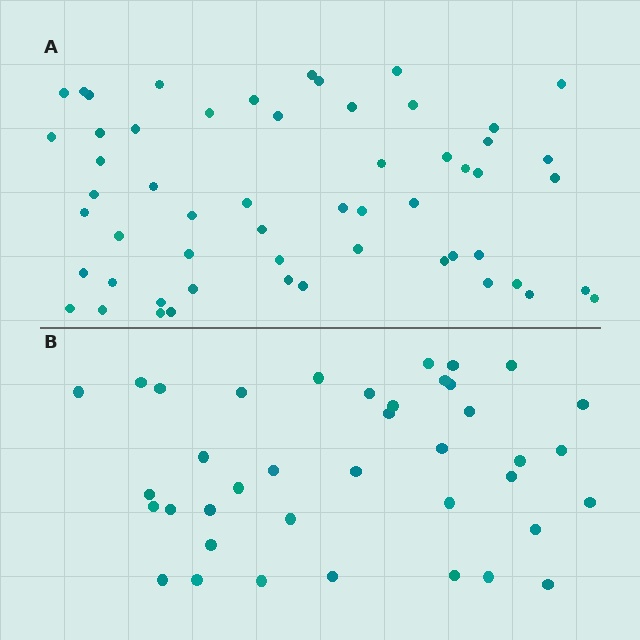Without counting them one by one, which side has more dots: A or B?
Region A (the top region) has more dots.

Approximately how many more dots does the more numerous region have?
Region A has approximately 15 more dots than region B.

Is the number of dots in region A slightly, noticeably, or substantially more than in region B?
Region A has noticeably more, but not dramatically so. The ratio is roughly 1.4 to 1.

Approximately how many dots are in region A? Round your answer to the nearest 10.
About 60 dots. (The exact count is 56, which rounds to 60.)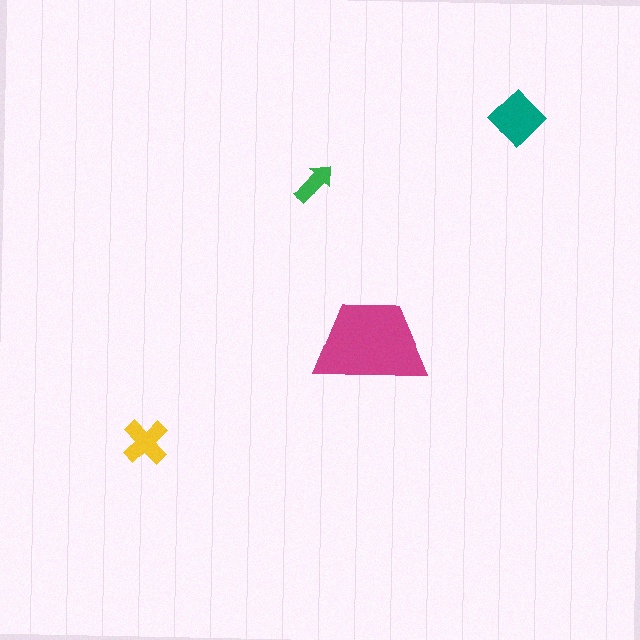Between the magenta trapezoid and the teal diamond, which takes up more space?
The magenta trapezoid.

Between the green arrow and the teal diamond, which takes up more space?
The teal diamond.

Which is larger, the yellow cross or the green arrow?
The yellow cross.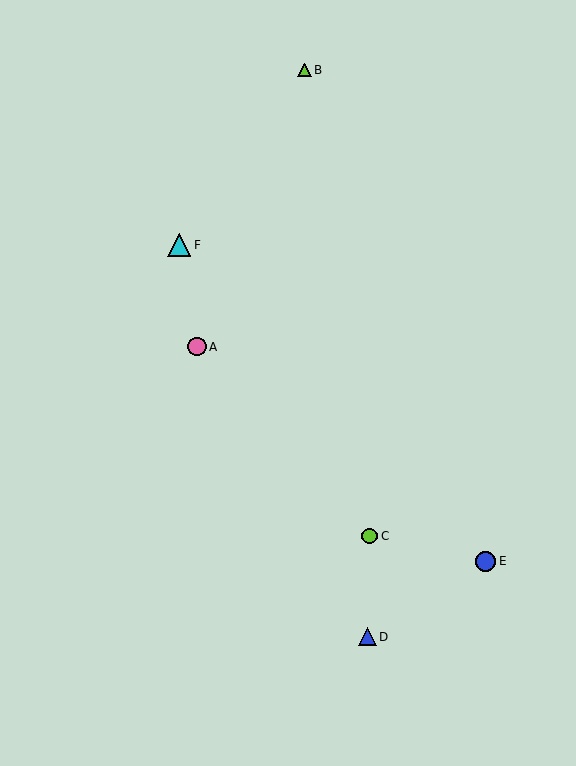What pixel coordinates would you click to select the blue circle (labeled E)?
Click at (486, 561) to select the blue circle E.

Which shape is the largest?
The cyan triangle (labeled F) is the largest.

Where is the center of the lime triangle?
The center of the lime triangle is at (305, 70).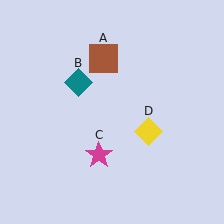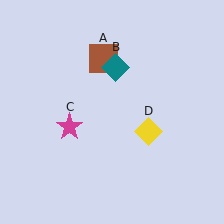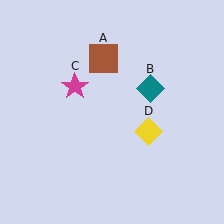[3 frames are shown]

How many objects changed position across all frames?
2 objects changed position: teal diamond (object B), magenta star (object C).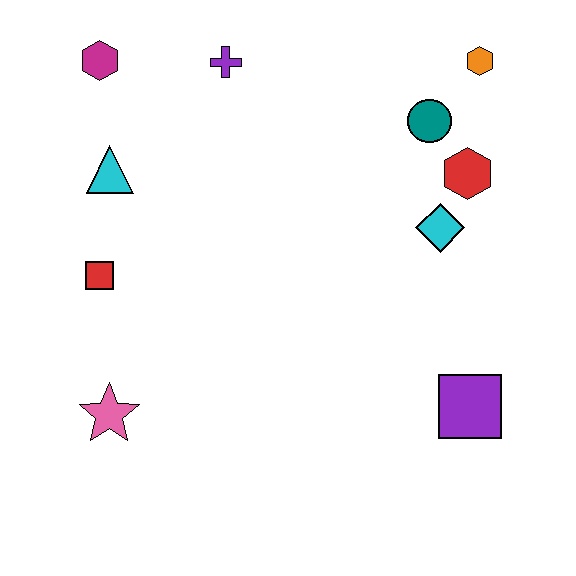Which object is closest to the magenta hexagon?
The cyan triangle is closest to the magenta hexagon.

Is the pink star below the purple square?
Yes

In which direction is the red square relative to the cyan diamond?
The red square is to the left of the cyan diamond.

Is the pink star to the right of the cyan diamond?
No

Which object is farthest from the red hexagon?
The pink star is farthest from the red hexagon.